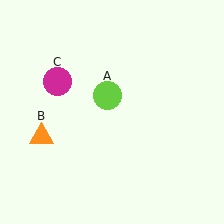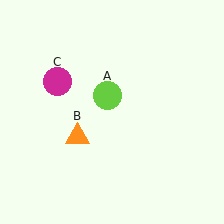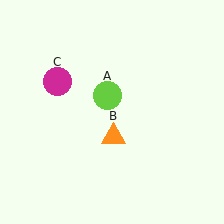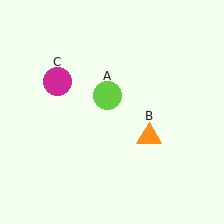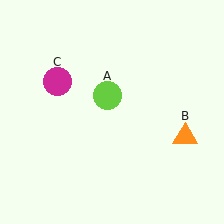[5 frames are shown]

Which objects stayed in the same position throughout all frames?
Lime circle (object A) and magenta circle (object C) remained stationary.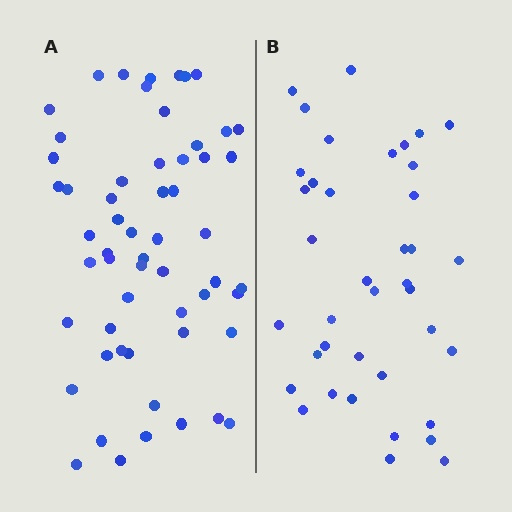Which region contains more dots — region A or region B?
Region A (the left region) has more dots.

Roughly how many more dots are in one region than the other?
Region A has approximately 20 more dots than region B.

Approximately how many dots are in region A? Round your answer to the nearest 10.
About 60 dots. (The exact count is 57, which rounds to 60.)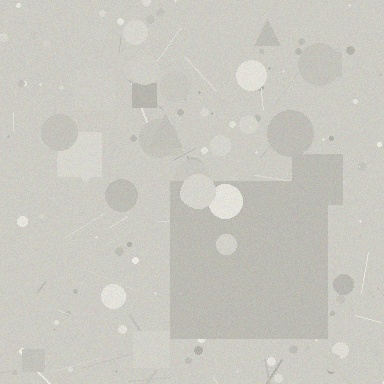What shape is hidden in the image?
A square is hidden in the image.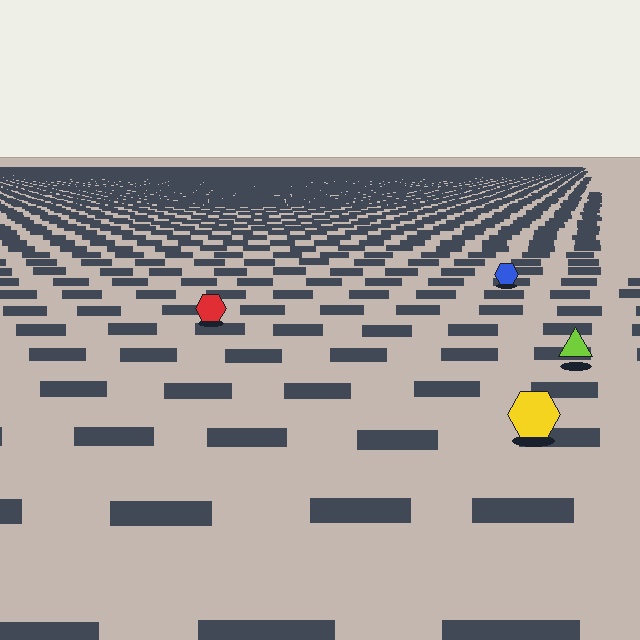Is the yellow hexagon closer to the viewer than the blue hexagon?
Yes. The yellow hexagon is closer — you can tell from the texture gradient: the ground texture is coarser near it.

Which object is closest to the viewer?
The yellow hexagon is closest. The texture marks near it are larger and more spread out.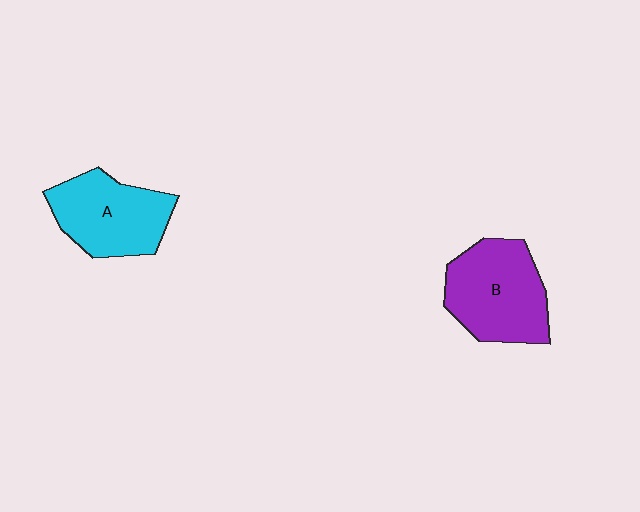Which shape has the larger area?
Shape B (purple).